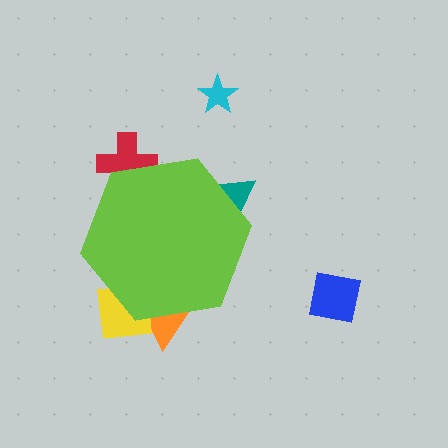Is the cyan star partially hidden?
No, the cyan star is fully visible.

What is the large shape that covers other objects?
A lime hexagon.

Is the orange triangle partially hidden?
Yes, the orange triangle is partially hidden behind the lime hexagon.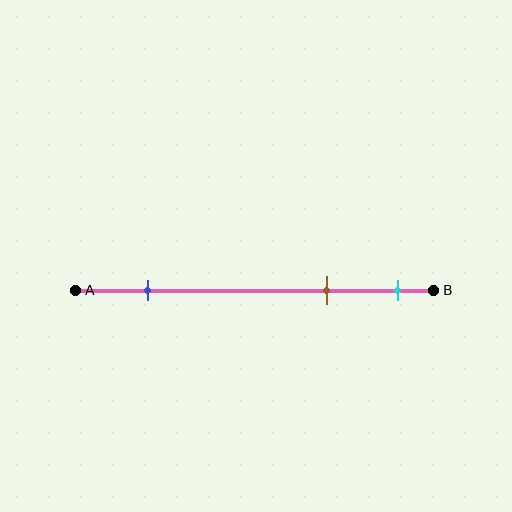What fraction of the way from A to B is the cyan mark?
The cyan mark is approximately 90% (0.9) of the way from A to B.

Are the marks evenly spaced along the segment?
No, the marks are not evenly spaced.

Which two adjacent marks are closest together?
The brown and cyan marks are the closest adjacent pair.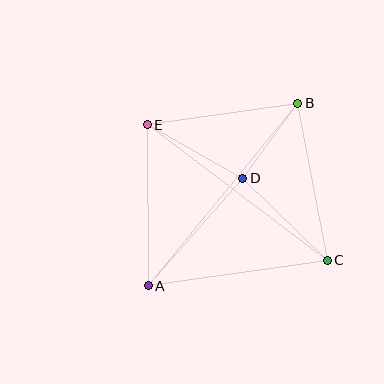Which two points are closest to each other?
Points B and D are closest to each other.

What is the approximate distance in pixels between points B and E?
The distance between B and E is approximately 152 pixels.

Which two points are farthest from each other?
Points A and B are farthest from each other.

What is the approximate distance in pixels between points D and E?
The distance between D and E is approximately 109 pixels.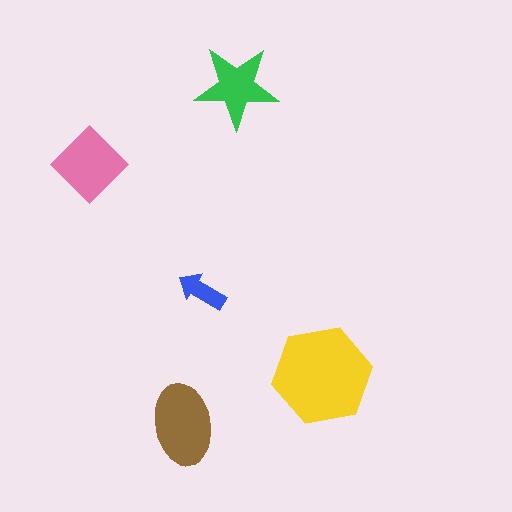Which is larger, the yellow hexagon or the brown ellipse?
The yellow hexagon.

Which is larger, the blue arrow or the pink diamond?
The pink diamond.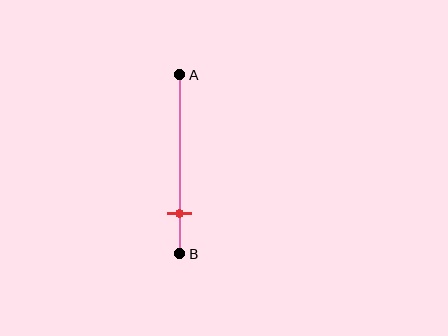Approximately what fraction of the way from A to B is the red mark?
The red mark is approximately 75% of the way from A to B.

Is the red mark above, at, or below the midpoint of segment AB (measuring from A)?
The red mark is below the midpoint of segment AB.